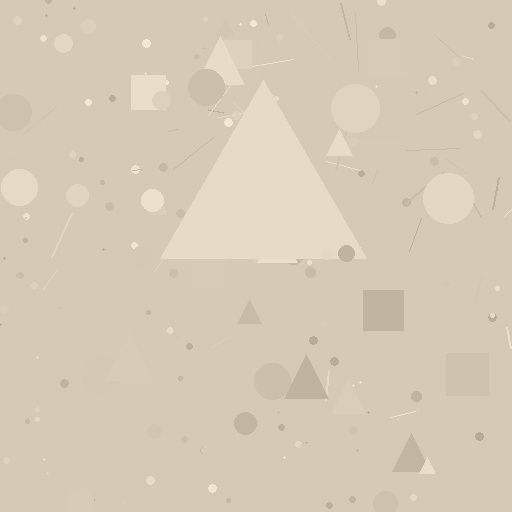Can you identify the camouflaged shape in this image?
The camouflaged shape is a triangle.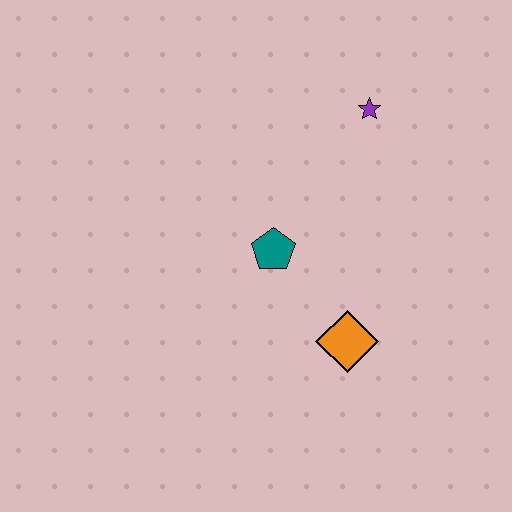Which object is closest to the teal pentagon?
The orange diamond is closest to the teal pentagon.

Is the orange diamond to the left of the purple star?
Yes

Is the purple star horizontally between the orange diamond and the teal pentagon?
No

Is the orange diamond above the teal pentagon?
No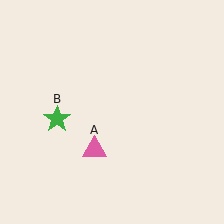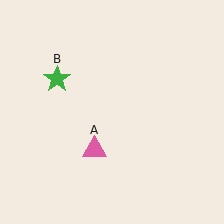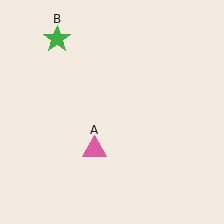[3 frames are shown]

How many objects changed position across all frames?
1 object changed position: green star (object B).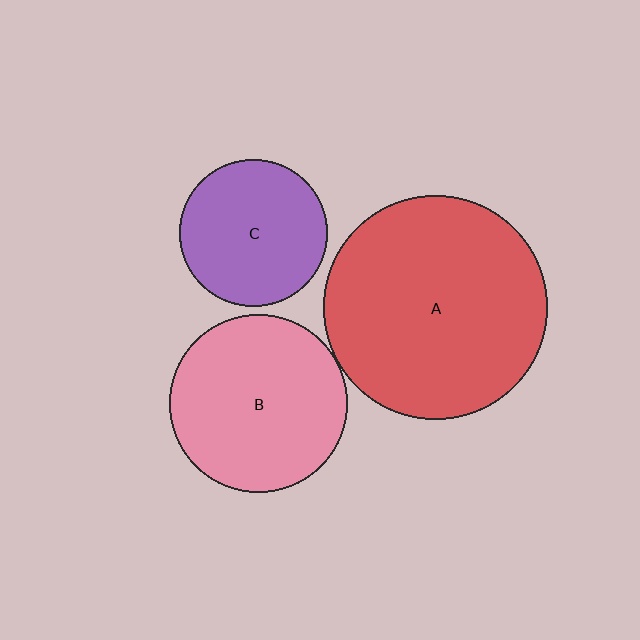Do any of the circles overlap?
No, none of the circles overlap.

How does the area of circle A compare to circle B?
Approximately 1.6 times.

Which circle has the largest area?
Circle A (red).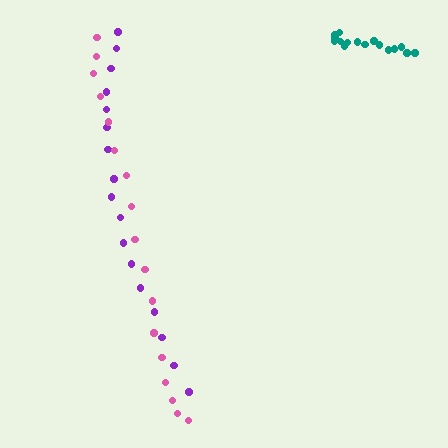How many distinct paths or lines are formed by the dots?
There are 3 distinct paths.